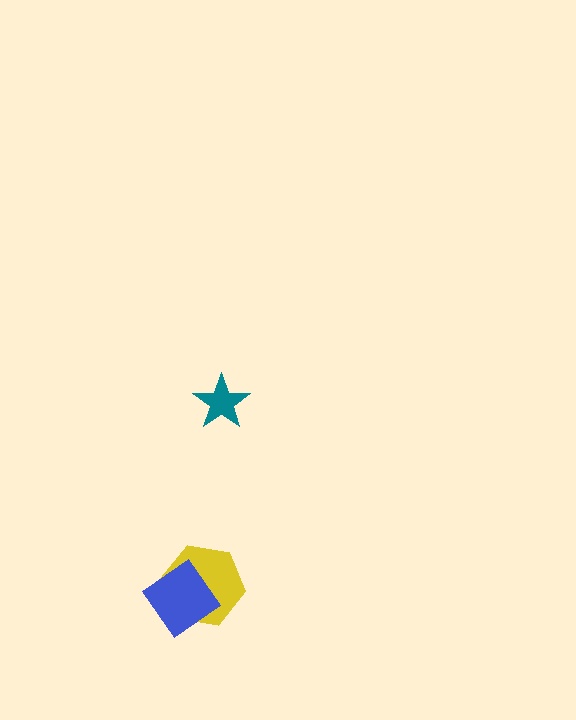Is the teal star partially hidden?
No, no other shape covers it.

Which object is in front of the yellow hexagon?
The blue diamond is in front of the yellow hexagon.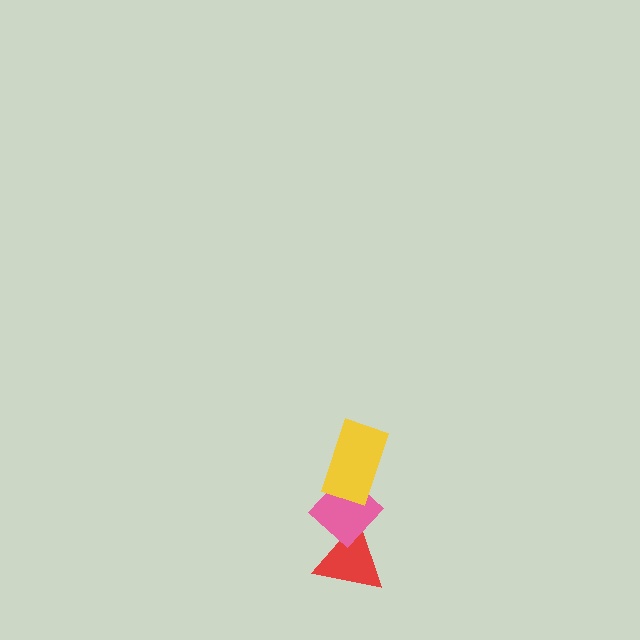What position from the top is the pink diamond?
The pink diamond is 2nd from the top.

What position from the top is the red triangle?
The red triangle is 3rd from the top.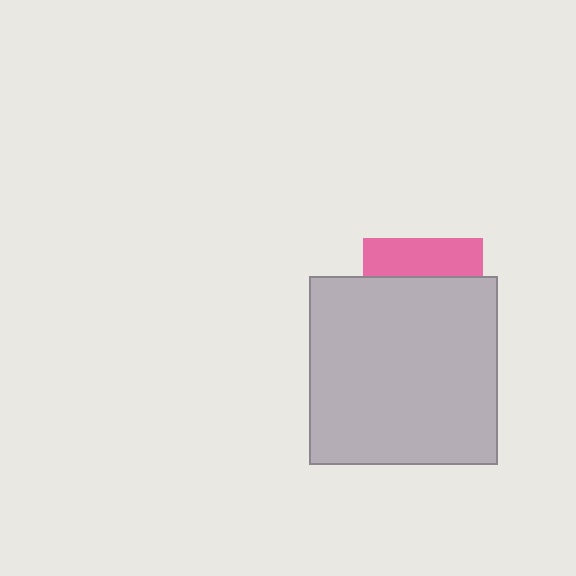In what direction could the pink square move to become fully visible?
The pink square could move up. That would shift it out from behind the light gray square entirely.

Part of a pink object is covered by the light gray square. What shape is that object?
It is a square.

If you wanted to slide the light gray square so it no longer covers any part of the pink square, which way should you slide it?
Slide it down — that is the most direct way to separate the two shapes.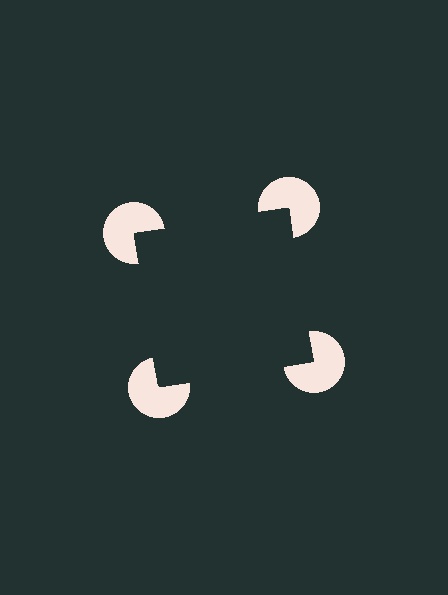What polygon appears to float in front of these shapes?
An illusory square — its edges are inferred from the aligned wedge cuts in the pac-man discs, not physically drawn.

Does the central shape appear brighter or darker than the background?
It typically appears slightly darker than the background, even though no actual brightness change is drawn.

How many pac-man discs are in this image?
There are 4 — one at each vertex of the illusory square.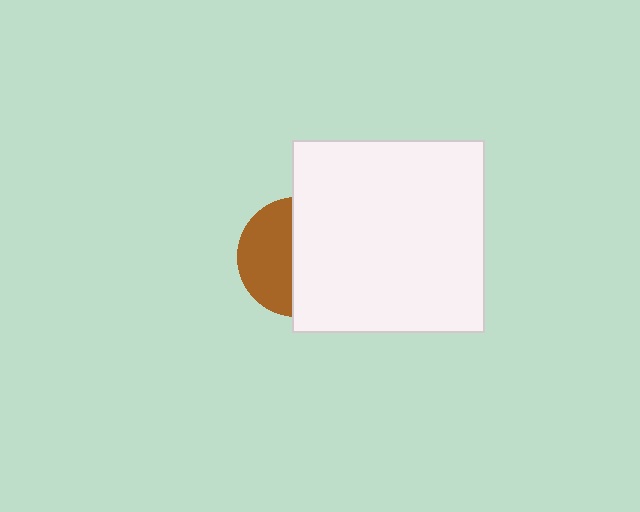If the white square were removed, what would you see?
You would see the complete brown circle.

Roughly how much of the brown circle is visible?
A small part of it is visible (roughly 44%).